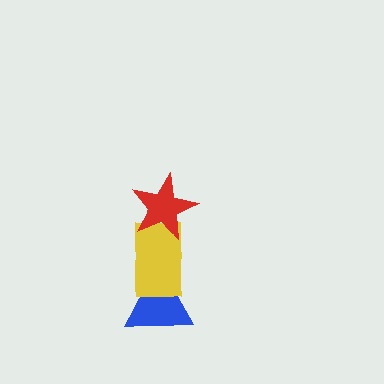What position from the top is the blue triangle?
The blue triangle is 3rd from the top.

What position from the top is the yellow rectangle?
The yellow rectangle is 2nd from the top.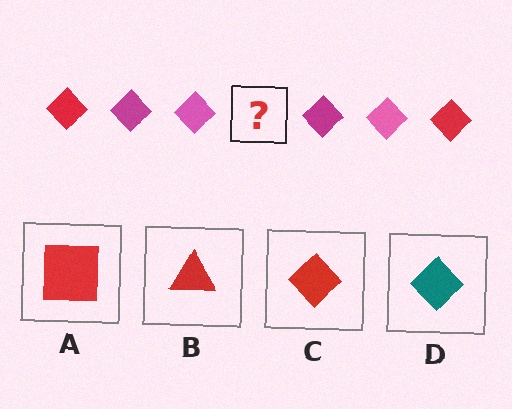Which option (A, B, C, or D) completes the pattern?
C.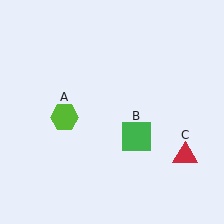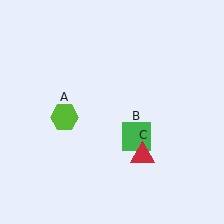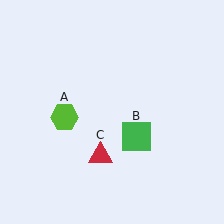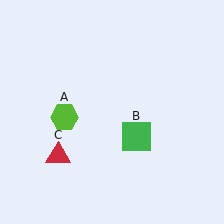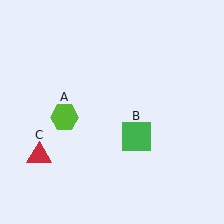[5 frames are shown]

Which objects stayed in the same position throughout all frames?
Lime hexagon (object A) and green square (object B) remained stationary.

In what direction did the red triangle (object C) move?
The red triangle (object C) moved left.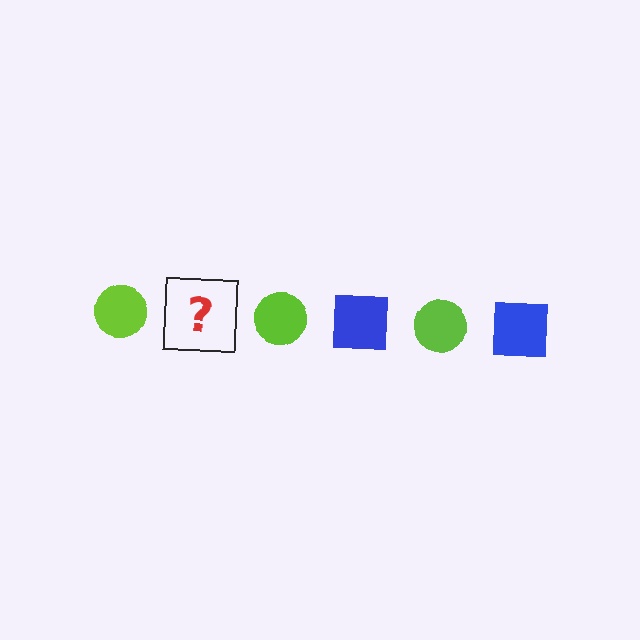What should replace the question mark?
The question mark should be replaced with a blue square.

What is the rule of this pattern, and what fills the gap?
The rule is that the pattern alternates between lime circle and blue square. The gap should be filled with a blue square.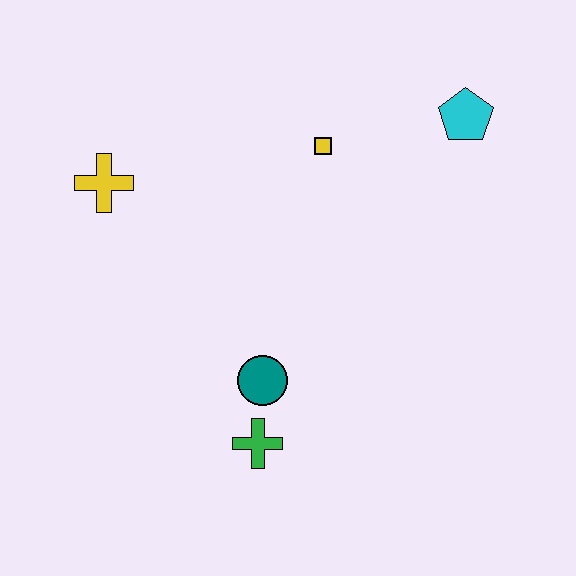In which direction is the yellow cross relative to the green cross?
The yellow cross is above the green cross.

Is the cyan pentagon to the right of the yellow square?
Yes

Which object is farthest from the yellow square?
The green cross is farthest from the yellow square.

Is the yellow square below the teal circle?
No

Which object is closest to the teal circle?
The green cross is closest to the teal circle.